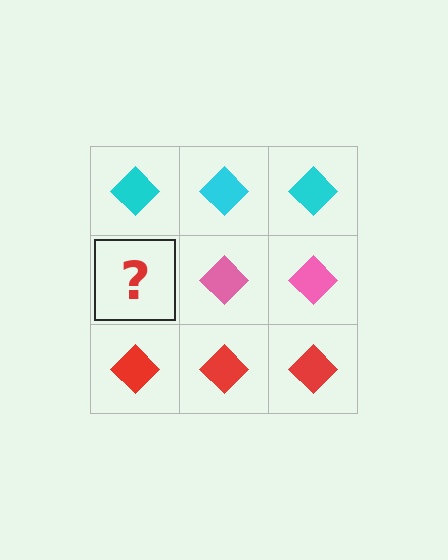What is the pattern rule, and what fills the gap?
The rule is that each row has a consistent color. The gap should be filled with a pink diamond.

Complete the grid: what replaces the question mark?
The question mark should be replaced with a pink diamond.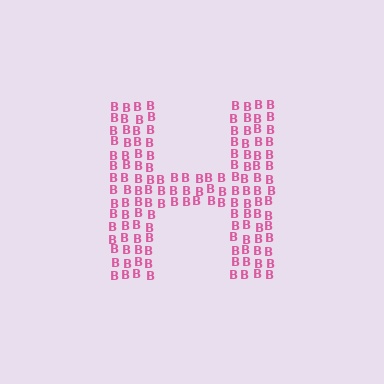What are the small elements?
The small elements are letter B's.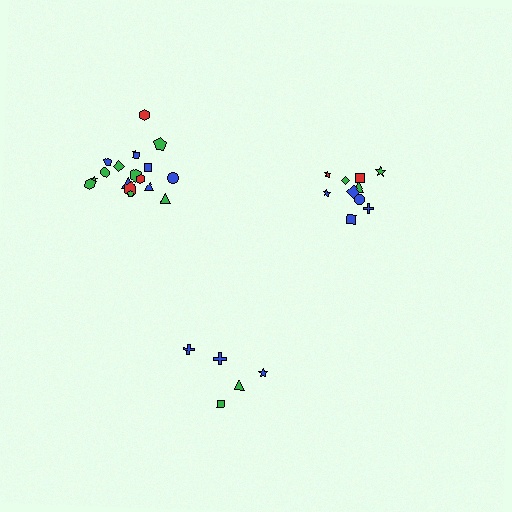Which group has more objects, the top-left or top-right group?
The top-left group.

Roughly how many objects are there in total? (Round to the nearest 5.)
Roughly 35 objects in total.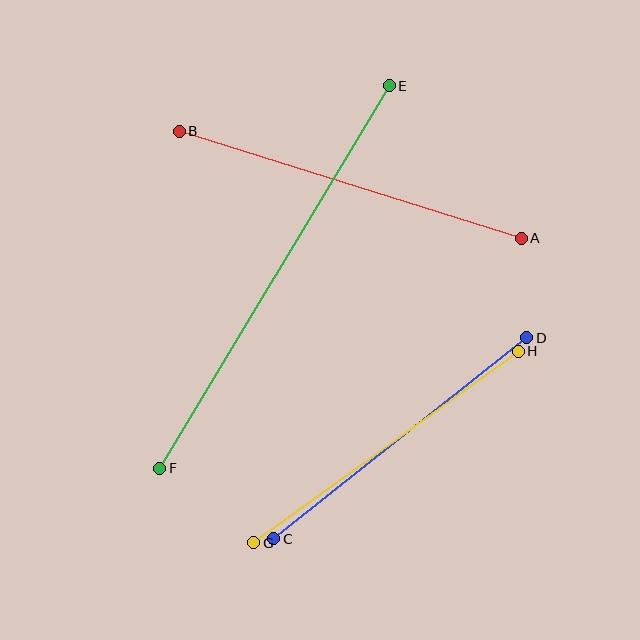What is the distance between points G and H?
The distance is approximately 327 pixels.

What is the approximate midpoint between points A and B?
The midpoint is at approximately (350, 185) pixels.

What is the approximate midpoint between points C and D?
The midpoint is at approximately (400, 438) pixels.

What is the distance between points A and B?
The distance is approximately 358 pixels.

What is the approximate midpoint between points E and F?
The midpoint is at approximately (274, 277) pixels.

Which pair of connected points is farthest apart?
Points E and F are farthest apart.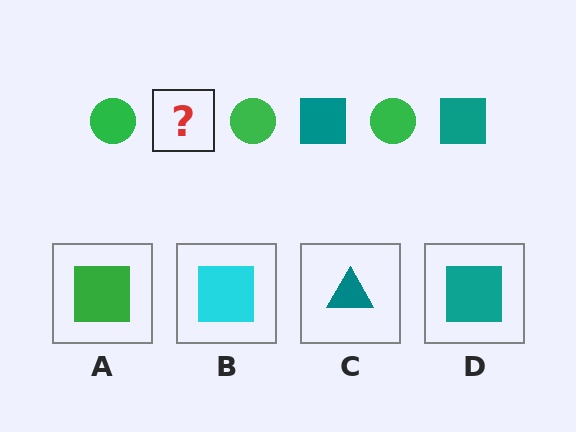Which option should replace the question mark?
Option D.